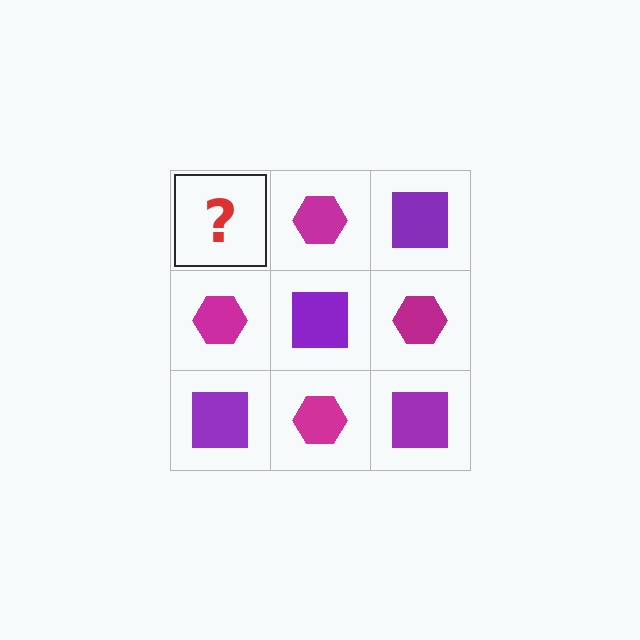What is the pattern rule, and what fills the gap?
The rule is that it alternates purple square and magenta hexagon in a checkerboard pattern. The gap should be filled with a purple square.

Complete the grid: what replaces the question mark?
The question mark should be replaced with a purple square.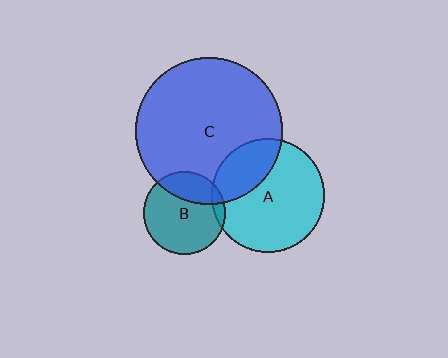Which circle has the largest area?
Circle C (blue).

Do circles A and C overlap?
Yes.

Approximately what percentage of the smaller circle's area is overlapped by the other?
Approximately 30%.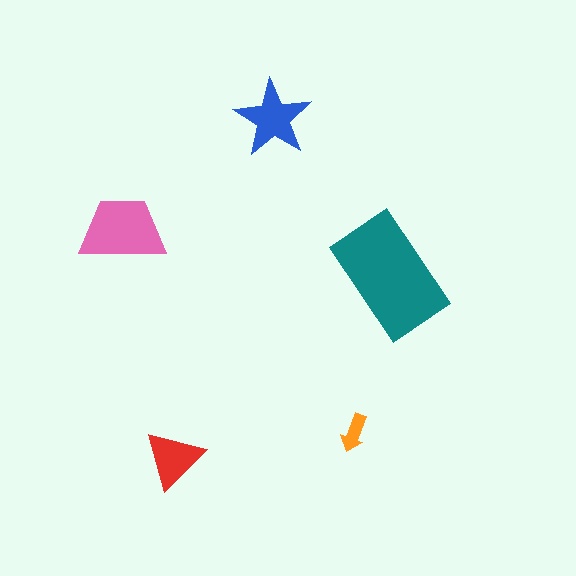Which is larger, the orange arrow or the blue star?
The blue star.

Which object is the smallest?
The orange arrow.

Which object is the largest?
The teal rectangle.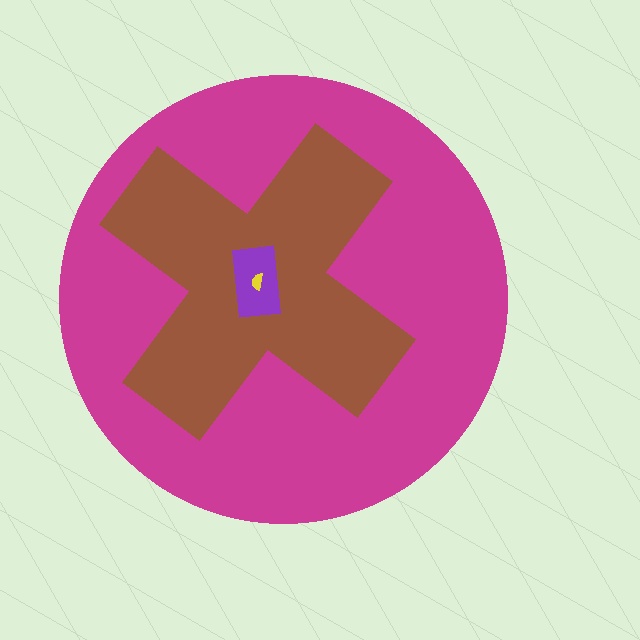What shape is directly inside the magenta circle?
The brown cross.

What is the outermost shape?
The magenta circle.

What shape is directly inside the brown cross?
The purple rectangle.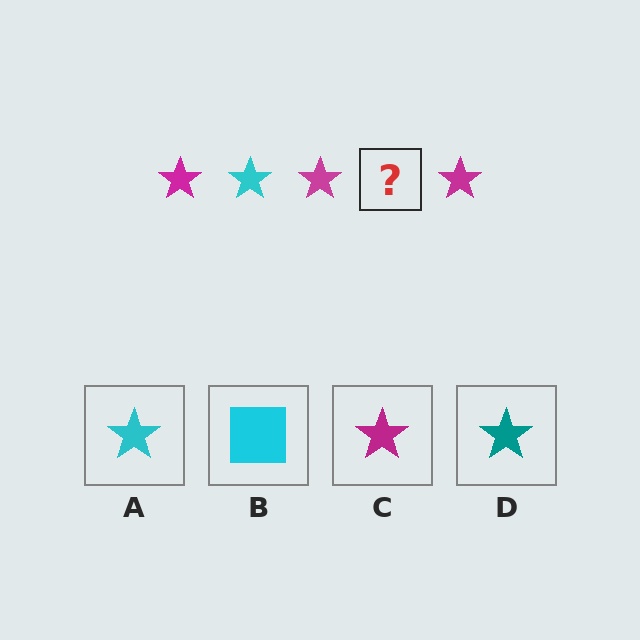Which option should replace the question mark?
Option A.